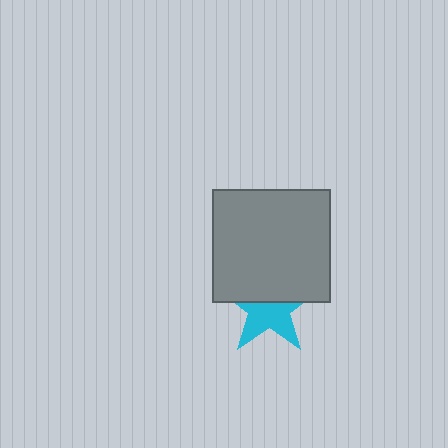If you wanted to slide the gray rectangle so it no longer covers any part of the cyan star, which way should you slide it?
Slide it up — that is the most direct way to separate the two shapes.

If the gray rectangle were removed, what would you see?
You would see the complete cyan star.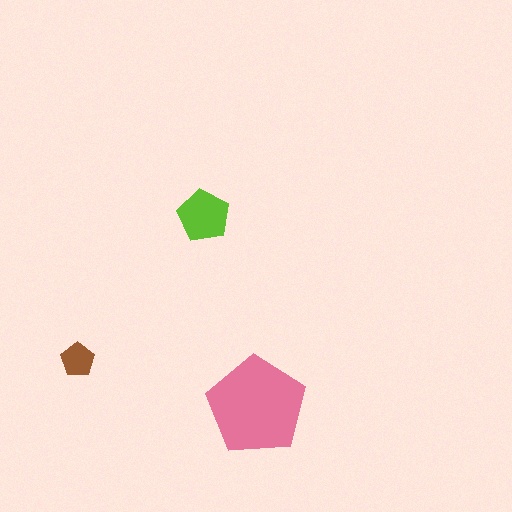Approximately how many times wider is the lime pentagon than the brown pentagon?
About 1.5 times wider.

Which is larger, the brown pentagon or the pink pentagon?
The pink one.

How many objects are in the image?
There are 3 objects in the image.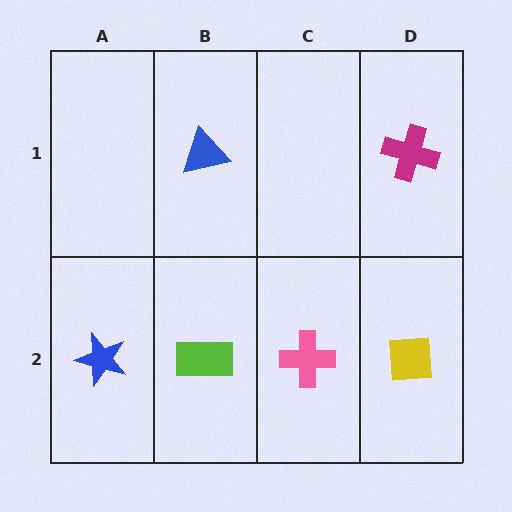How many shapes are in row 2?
4 shapes.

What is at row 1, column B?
A blue triangle.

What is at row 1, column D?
A magenta cross.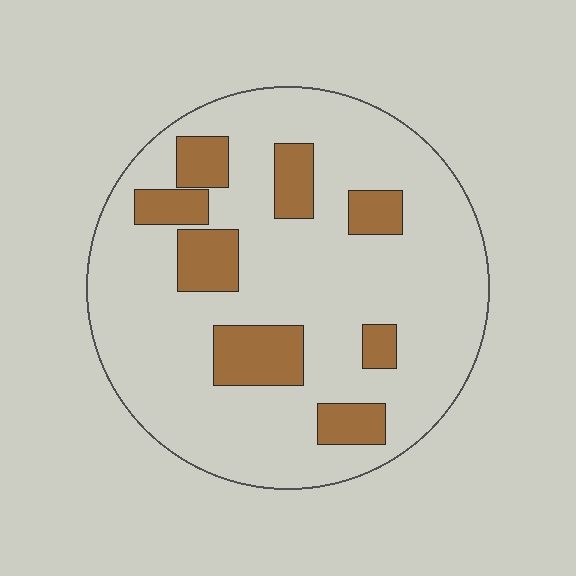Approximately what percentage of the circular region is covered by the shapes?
Approximately 20%.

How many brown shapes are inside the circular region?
8.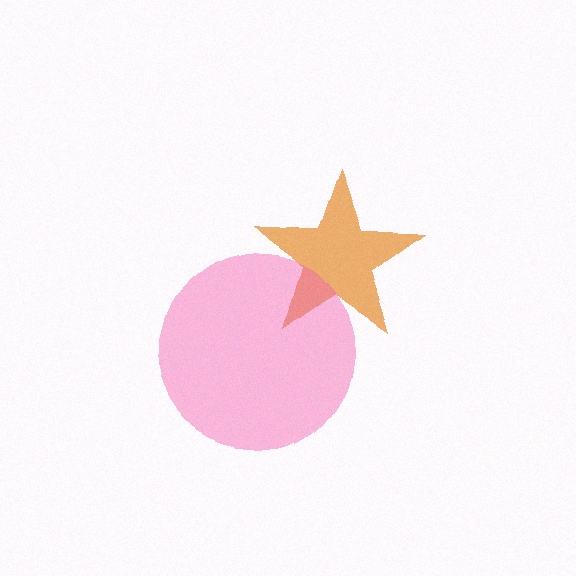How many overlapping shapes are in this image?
There are 2 overlapping shapes in the image.